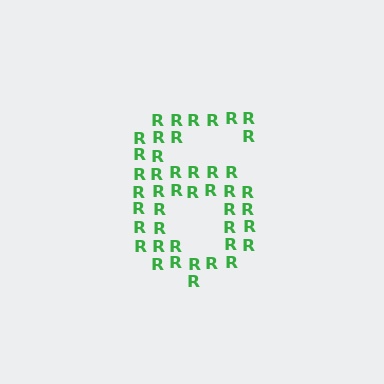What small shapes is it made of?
It is made of small letter R's.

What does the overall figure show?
The overall figure shows the digit 6.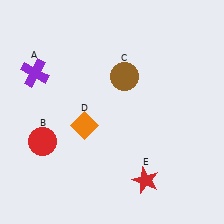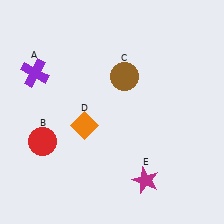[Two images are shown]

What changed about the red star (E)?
In Image 1, E is red. In Image 2, it changed to magenta.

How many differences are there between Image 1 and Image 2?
There is 1 difference between the two images.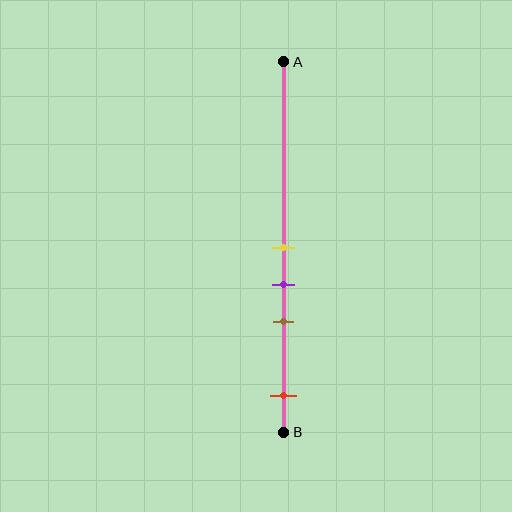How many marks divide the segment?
There are 4 marks dividing the segment.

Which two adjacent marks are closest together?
The yellow and purple marks are the closest adjacent pair.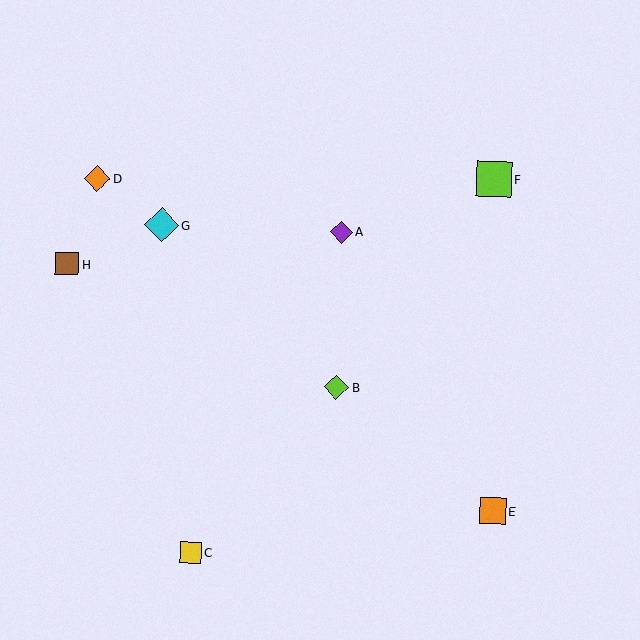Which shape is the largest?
The lime square (labeled F) is the largest.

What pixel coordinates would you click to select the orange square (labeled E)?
Click at (493, 511) to select the orange square E.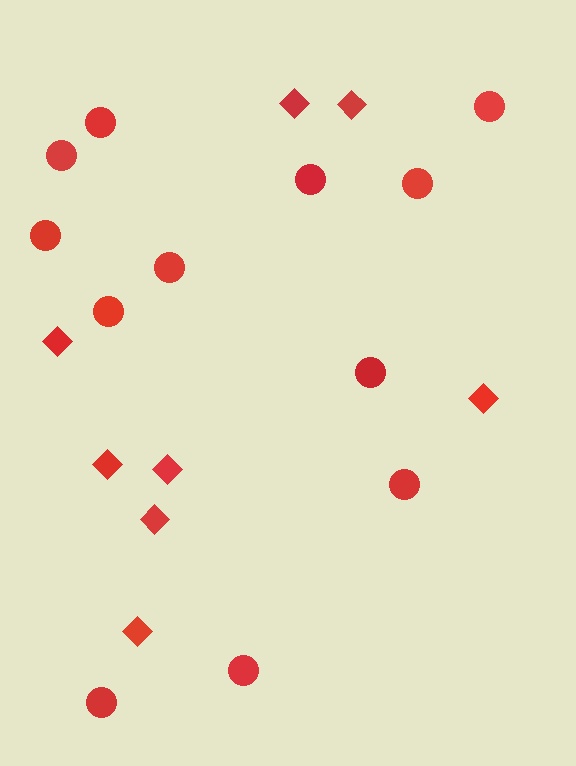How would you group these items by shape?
There are 2 groups: one group of circles (12) and one group of diamonds (8).